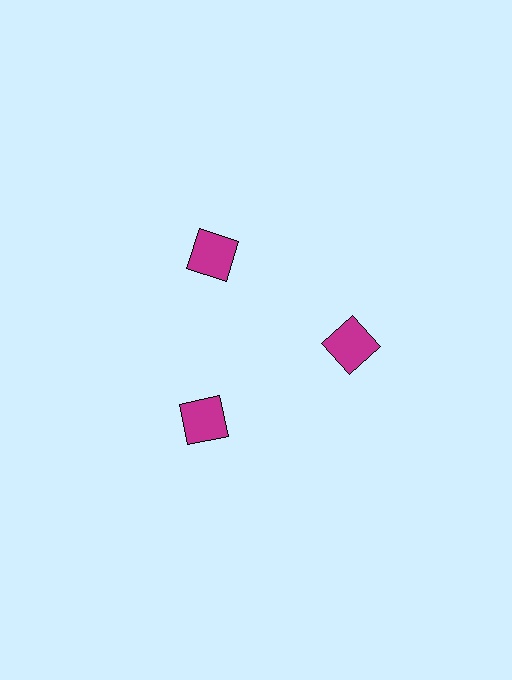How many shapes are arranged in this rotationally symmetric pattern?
There are 3 shapes, arranged in 3 groups of 1.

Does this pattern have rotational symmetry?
Yes, this pattern has 3-fold rotational symmetry. It looks the same after rotating 120 degrees around the center.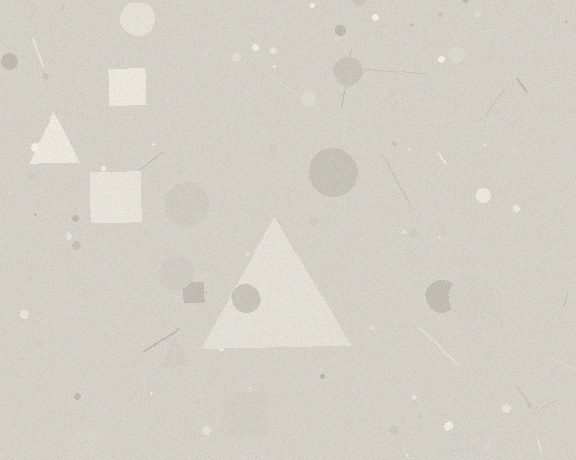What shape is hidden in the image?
A triangle is hidden in the image.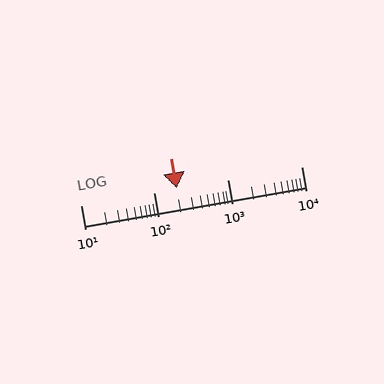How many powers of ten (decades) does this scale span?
The scale spans 3 decades, from 10 to 10000.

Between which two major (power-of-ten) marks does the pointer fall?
The pointer is between 100 and 1000.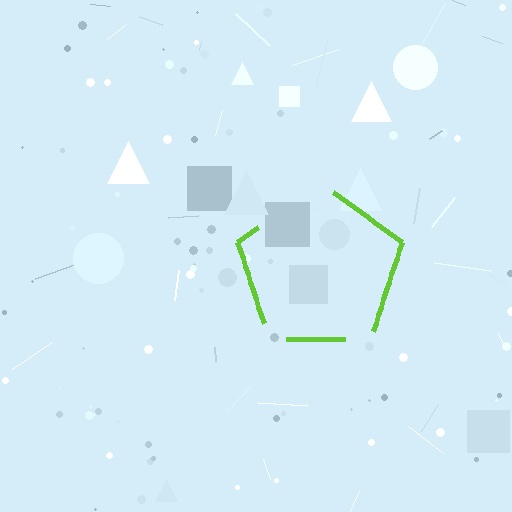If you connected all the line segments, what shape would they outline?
They would outline a pentagon.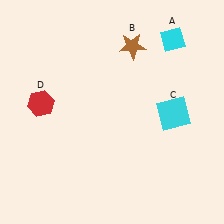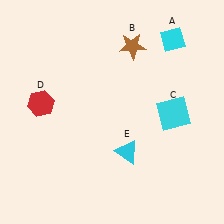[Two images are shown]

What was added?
A cyan triangle (E) was added in Image 2.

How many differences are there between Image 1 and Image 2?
There is 1 difference between the two images.